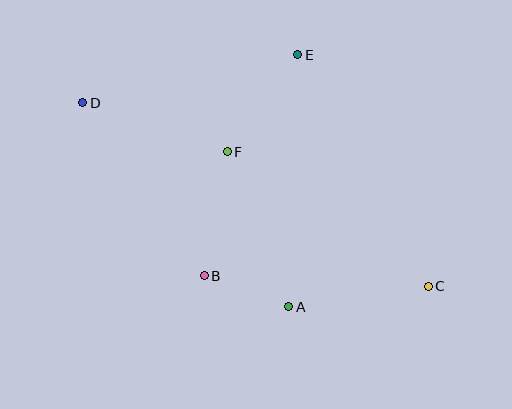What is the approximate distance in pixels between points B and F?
The distance between B and F is approximately 126 pixels.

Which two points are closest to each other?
Points A and B are closest to each other.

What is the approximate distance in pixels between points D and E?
The distance between D and E is approximately 221 pixels.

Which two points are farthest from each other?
Points C and D are farthest from each other.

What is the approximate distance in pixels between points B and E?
The distance between B and E is approximately 240 pixels.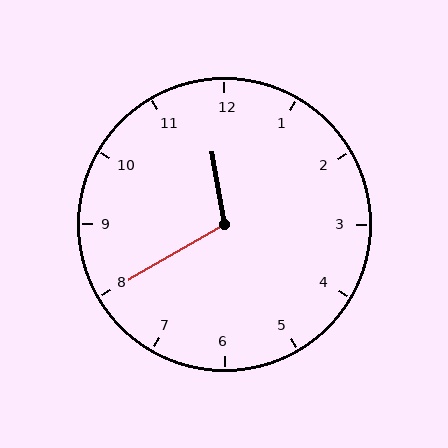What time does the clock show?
11:40.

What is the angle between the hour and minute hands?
Approximately 110 degrees.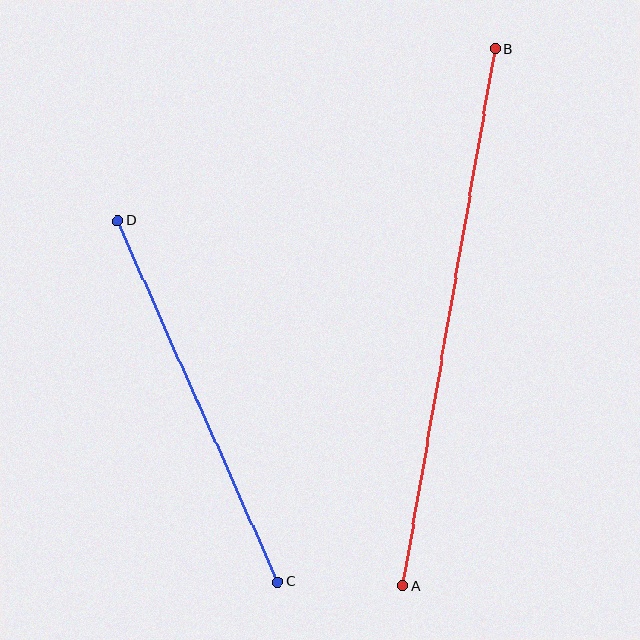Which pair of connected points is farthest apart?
Points A and B are farthest apart.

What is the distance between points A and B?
The distance is approximately 545 pixels.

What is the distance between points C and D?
The distance is approximately 395 pixels.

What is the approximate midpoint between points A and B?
The midpoint is at approximately (449, 317) pixels.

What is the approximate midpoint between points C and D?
The midpoint is at approximately (198, 401) pixels.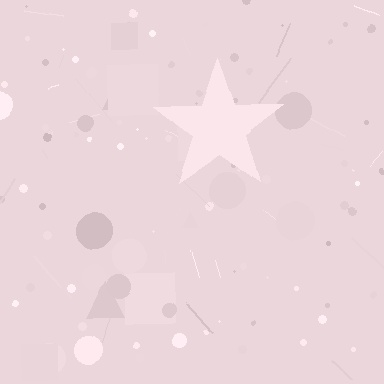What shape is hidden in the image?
A star is hidden in the image.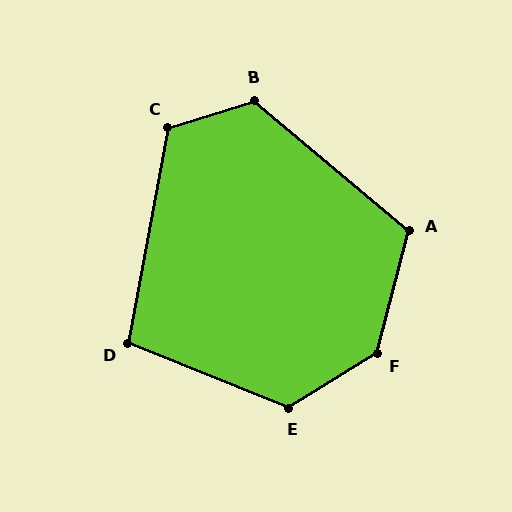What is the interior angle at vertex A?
Approximately 115 degrees (obtuse).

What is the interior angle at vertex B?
Approximately 122 degrees (obtuse).